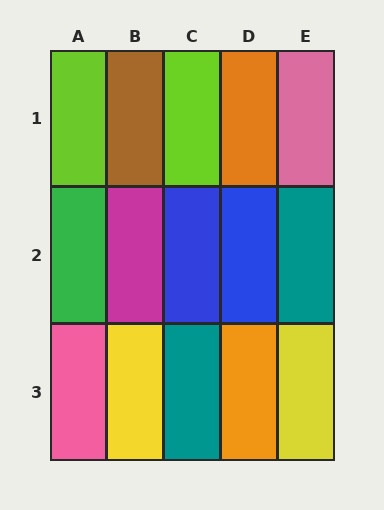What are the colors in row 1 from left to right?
Lime, brown, lime, orange, pink.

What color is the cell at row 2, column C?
Blue.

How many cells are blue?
2 cells are blue.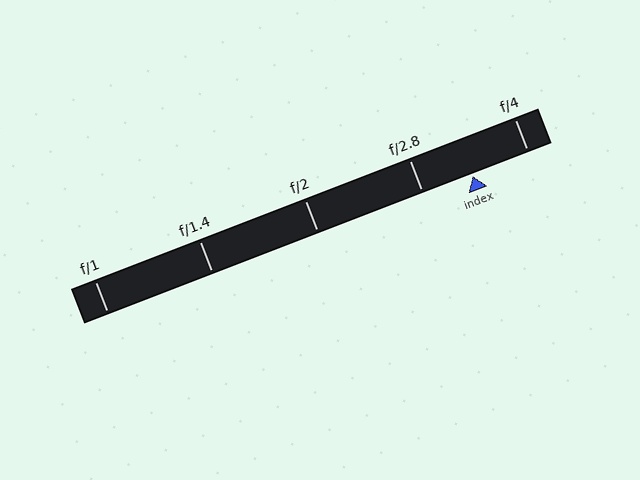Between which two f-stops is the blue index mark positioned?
The index mark is between f/2.8 and f/4.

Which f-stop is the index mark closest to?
The index mark is closest to f/2.8.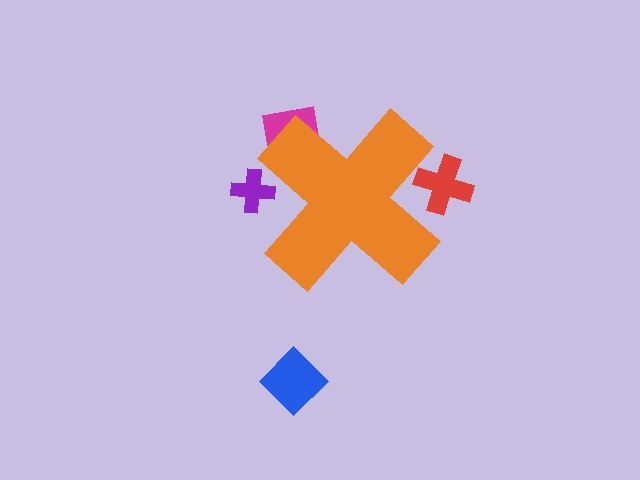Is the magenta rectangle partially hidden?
Yes, the magenta rectangle is partially hidden behind the orange cross.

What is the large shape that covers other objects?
An orange cross.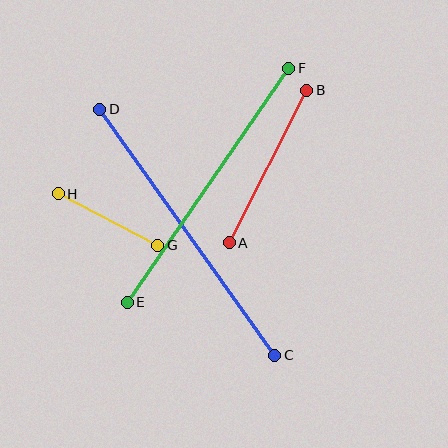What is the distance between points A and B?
The distance is approximately 171 pixels.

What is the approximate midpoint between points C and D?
The midpoint is at approximately (187, 232) pixels.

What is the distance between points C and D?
The distance is approximately 302 pixels.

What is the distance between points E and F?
The distance is approximately 284 pixels.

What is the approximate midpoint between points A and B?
The midpoint is at approximately (268, 166) pixels.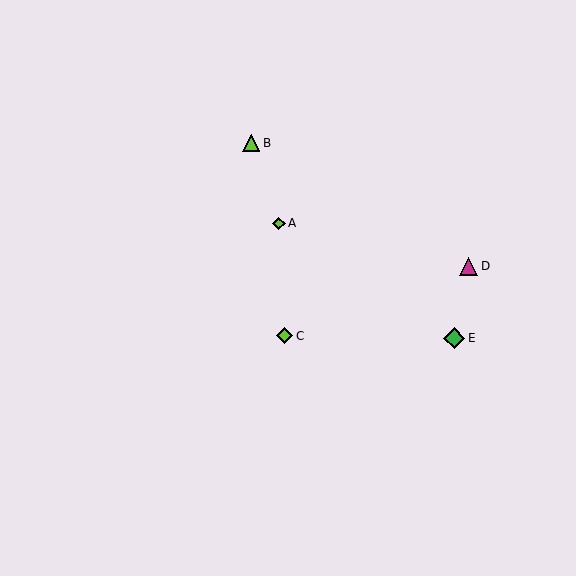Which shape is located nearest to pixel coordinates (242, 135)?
The lime triangle (labeled B) at (251, 143) is nearest to that location.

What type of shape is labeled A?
Shape A is a lime diamond.